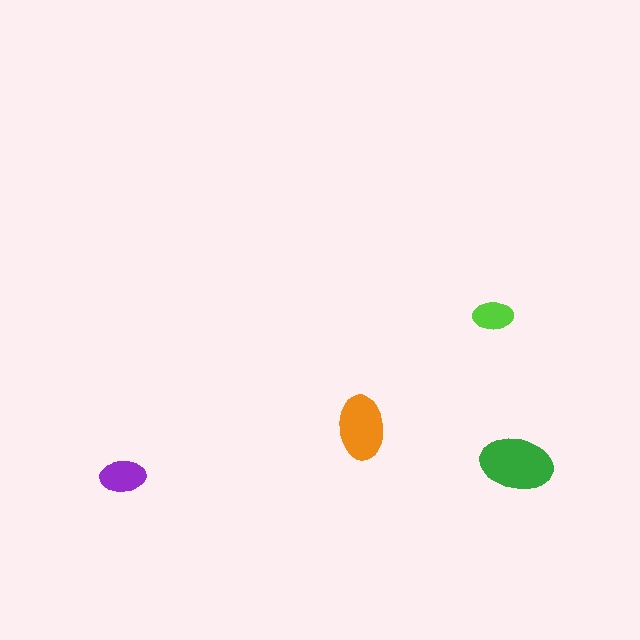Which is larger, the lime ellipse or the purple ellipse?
The purple one.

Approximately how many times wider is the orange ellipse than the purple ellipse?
About 1.5 times wider.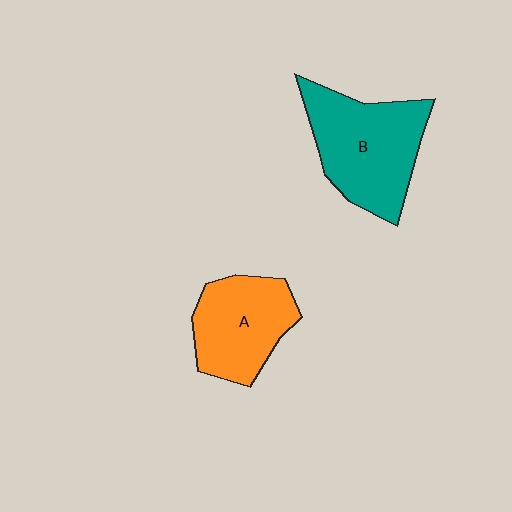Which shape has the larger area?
Shape B (teal).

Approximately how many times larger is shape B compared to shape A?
Approximately 1.3 times.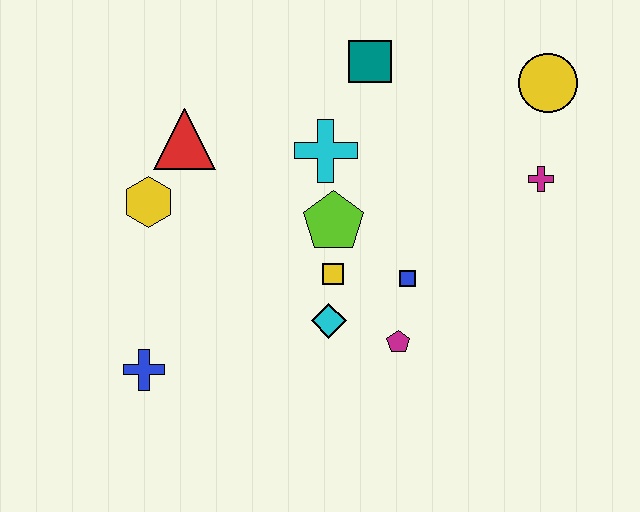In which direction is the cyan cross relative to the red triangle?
The cyan cross is to the right of the red triangle.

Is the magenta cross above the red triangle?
No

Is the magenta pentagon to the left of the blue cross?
No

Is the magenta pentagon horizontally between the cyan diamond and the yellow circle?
Yes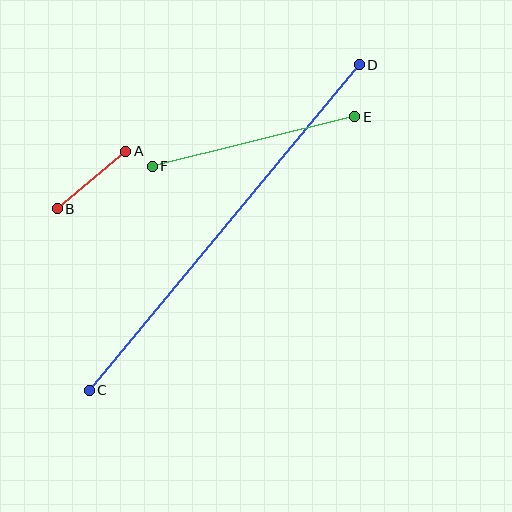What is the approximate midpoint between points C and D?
The midpoint is at approximately (224, 228) pixels.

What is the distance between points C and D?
The distance is approximately 423 pixels.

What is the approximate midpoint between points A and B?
The midpoint is at approximately (92, 180) pixels.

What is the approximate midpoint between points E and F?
The midpoint is at approximately (253, 142) pixels.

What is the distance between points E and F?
The distance is approximately 208 pixels.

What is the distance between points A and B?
The distance is approximately 89 pixels.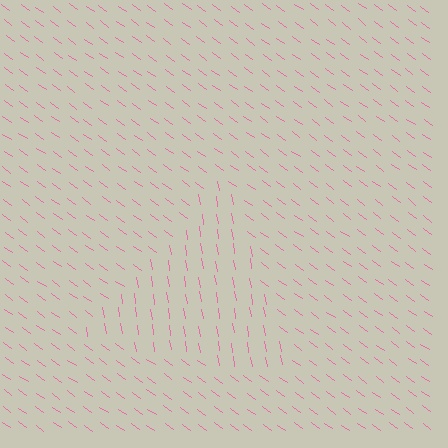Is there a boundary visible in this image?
Yes, there is a texture boundary formed by a change in line orientation.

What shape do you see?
I see a triangle.